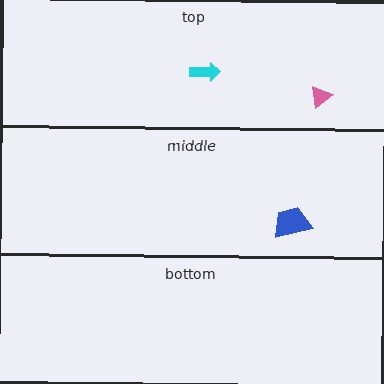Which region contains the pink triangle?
The top region.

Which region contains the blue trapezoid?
The middle region.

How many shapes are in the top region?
2.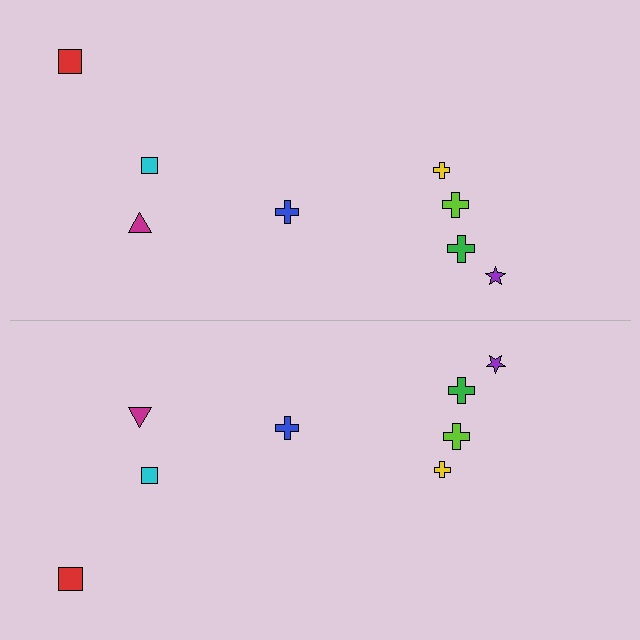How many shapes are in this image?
There are 16 shapes in this image.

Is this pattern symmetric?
Yes, this pattern has bilateral (reflection) symmetry.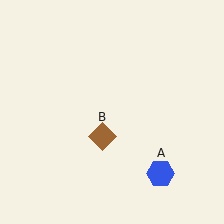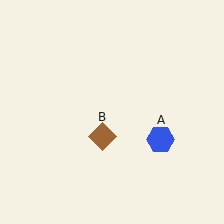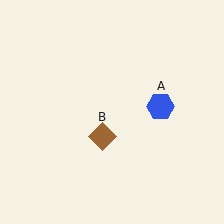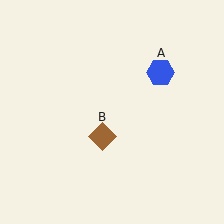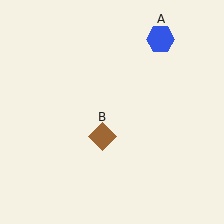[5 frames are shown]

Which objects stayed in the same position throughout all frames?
Brown diamond (object B) remained stationary.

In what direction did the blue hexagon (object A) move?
The blue hexagon (object A) moved up.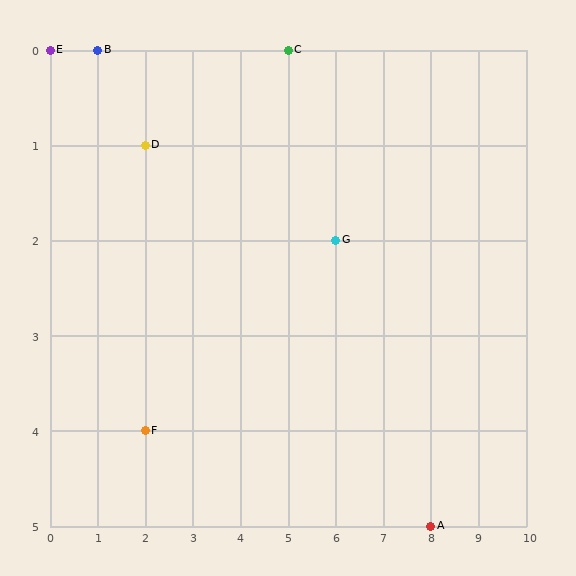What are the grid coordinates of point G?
Point G is at grid coordinates (6, 2).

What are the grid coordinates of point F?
Point F is at grid coordinates (2, 4).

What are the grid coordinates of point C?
Point C is at grid coordinates (5, 0).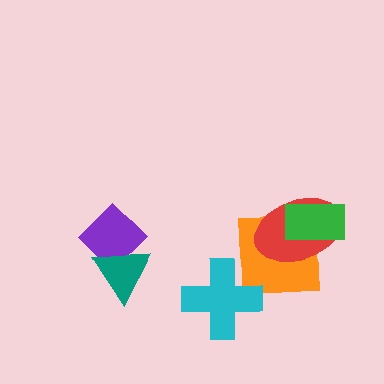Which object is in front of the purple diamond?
The teal triangle is in front of the purple diamond.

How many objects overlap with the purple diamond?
1 object overlaps with the purple diamond.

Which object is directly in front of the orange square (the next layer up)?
The red ellipse is directly in front of the orange square.